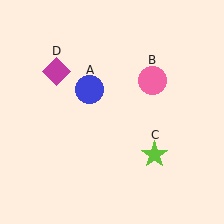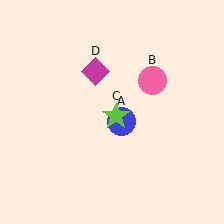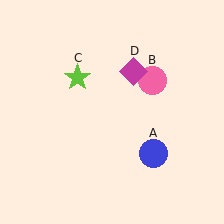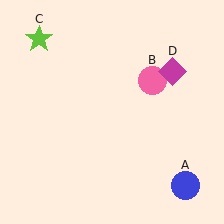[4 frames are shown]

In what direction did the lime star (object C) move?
The lime star (object C) moved up and to the left.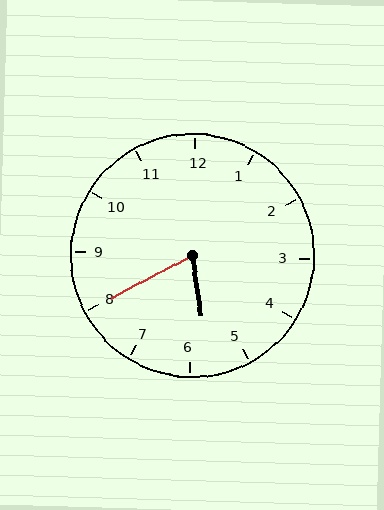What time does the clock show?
5:40.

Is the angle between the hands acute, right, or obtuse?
It is acute.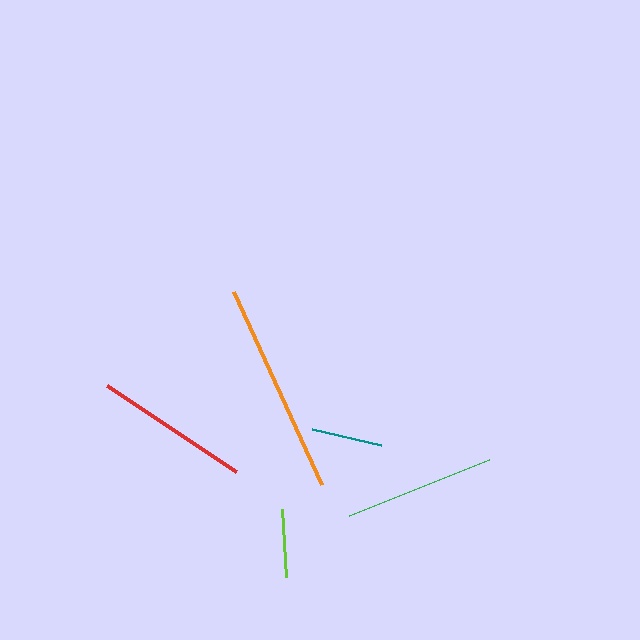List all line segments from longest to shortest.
From longest to shortest: orange, red, green, teal, lime.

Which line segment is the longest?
The orange line is the longest at approximately 213 pixels.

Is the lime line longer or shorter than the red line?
The red line is longer than the lime line.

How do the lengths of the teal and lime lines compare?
The teal and lime lines are approximately the same length.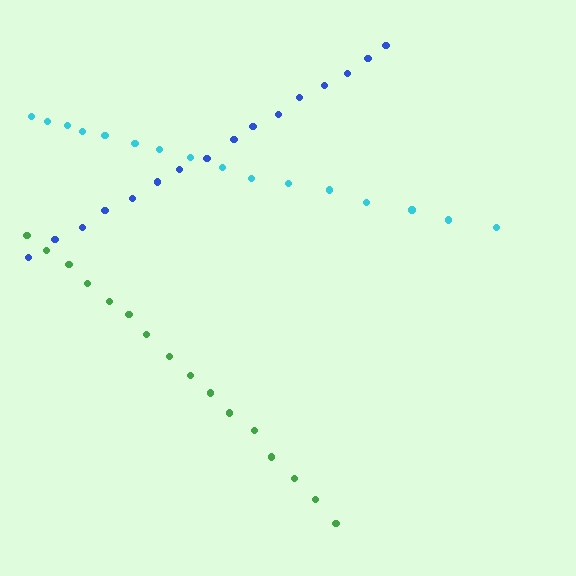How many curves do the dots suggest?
There are 3 distinct paths.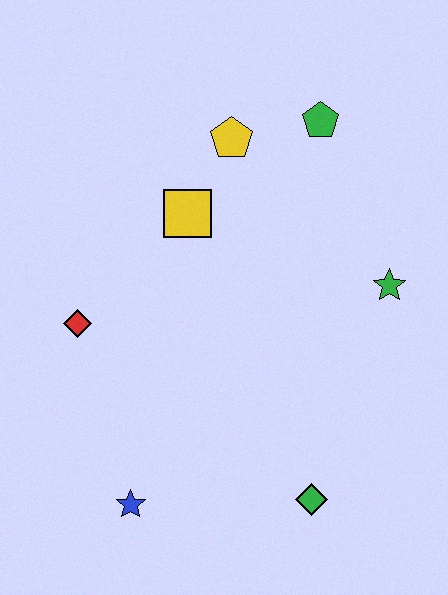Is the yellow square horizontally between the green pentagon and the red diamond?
Yes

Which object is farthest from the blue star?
The green pentagon is farthest from the blue star.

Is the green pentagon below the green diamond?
No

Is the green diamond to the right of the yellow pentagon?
Yes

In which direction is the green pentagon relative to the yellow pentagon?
The green pentagon is to the right of the yellow pentagon.